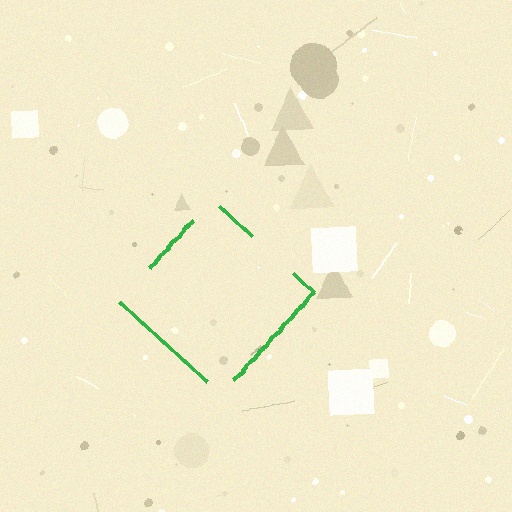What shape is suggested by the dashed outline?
The dashed outline suggests a diamond.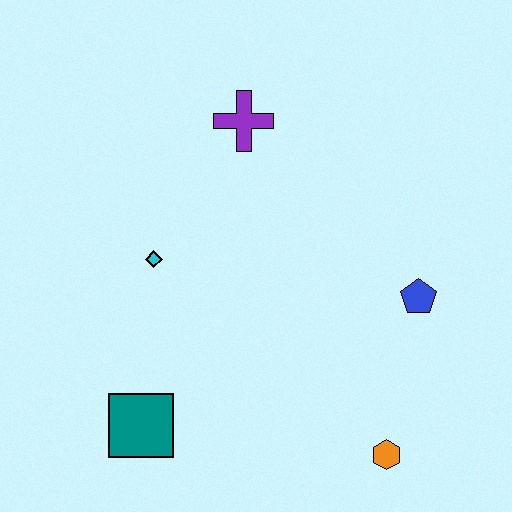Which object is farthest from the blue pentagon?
The teal square is farthest from the blue pentagon.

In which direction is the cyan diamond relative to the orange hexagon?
The cyan diamond is to the left of the orange hexagon.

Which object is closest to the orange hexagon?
The blue pentagon is closest to the orange hexagon.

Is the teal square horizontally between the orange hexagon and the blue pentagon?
No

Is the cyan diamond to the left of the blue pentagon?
Yes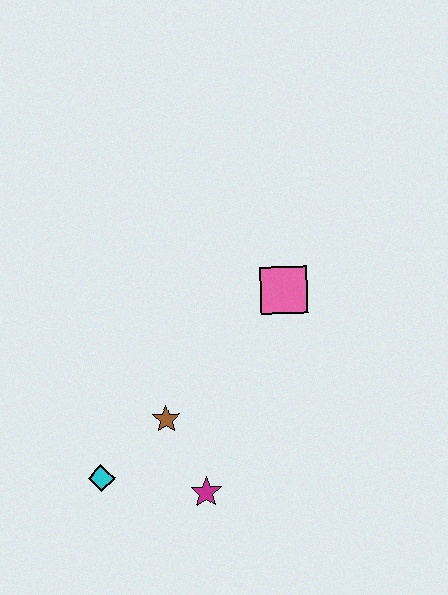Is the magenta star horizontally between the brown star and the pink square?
Yes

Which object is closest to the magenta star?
The brown star is closest to the magenta star.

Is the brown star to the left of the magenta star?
Yes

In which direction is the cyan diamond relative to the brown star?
The cyan diamond is to the left of the brown star.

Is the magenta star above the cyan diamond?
No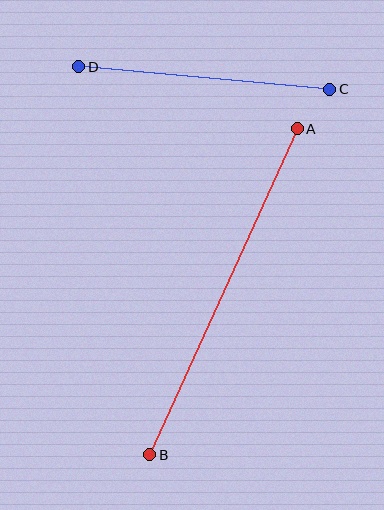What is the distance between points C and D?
The distance is approximately 252 pixels.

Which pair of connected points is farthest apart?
Points A and B are farthest apart.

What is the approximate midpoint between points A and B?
The midpoint is at approximately (223, 292) pixels.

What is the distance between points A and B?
The distance is approximately 358 pixels.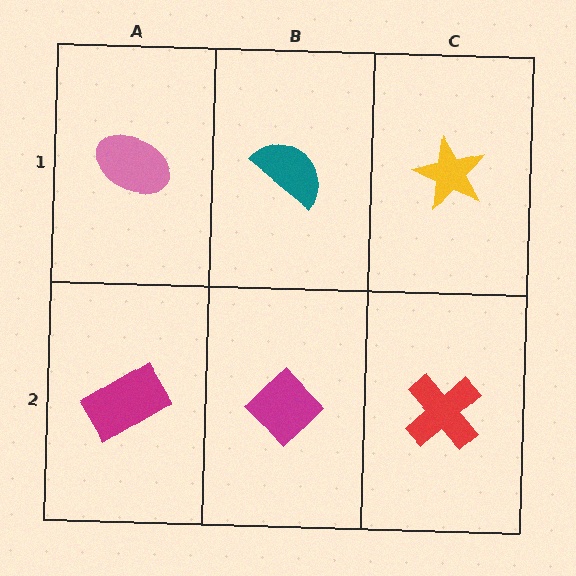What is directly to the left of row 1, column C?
A teal semicircle.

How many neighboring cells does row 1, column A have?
2.